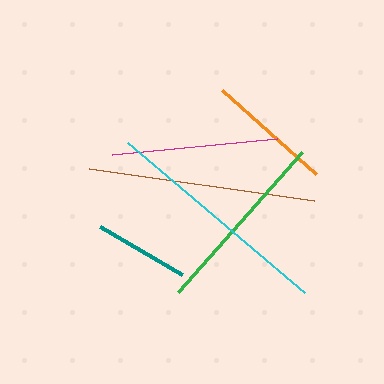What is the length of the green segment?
The green segment is approximately 187 pixels long.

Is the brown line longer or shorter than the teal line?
The brown line is longer than the teal line.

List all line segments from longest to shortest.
From longest to shortest: cyan, brown, green, magenta, orange, teal.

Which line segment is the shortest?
The teal line is the shortest at approximately 94 pixels.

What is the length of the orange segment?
The orange segment is approximately 126 pixels long.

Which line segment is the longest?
The cyan line is the longest at approximately 233 pixels.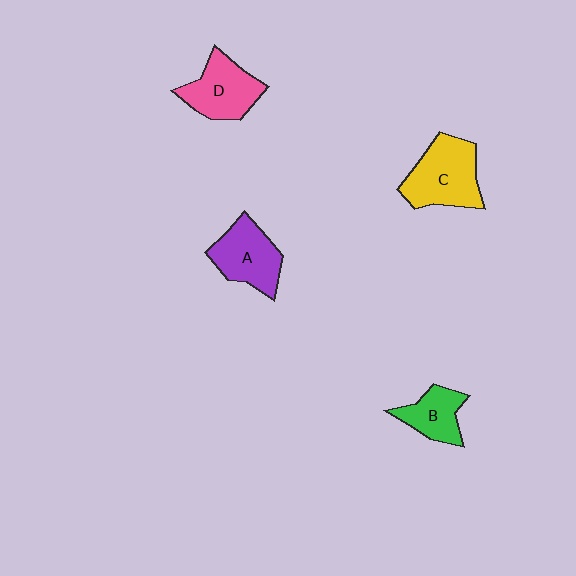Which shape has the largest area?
Shape C (yellow).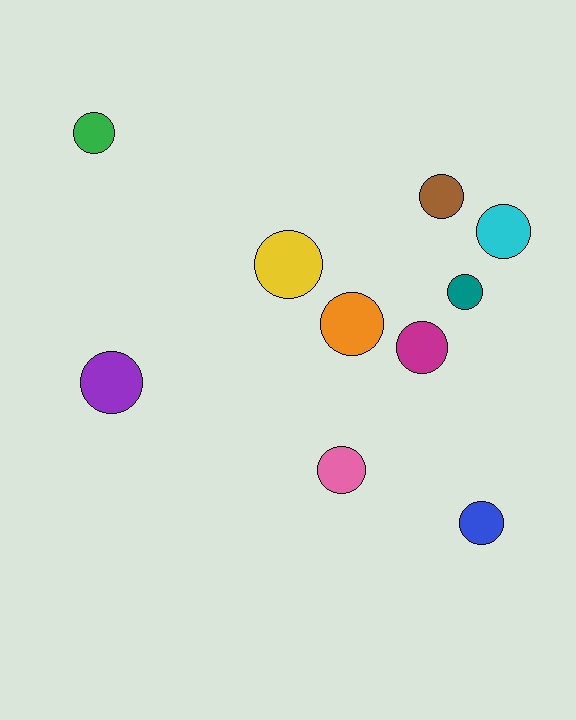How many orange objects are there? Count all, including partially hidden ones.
There is 1 orange object.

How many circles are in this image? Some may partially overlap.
There are 10 circles.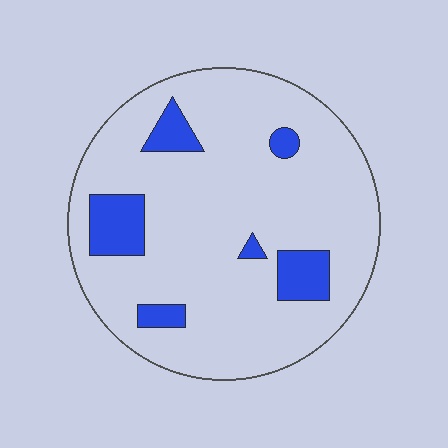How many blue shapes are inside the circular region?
6.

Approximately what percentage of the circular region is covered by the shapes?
Approximately 15%.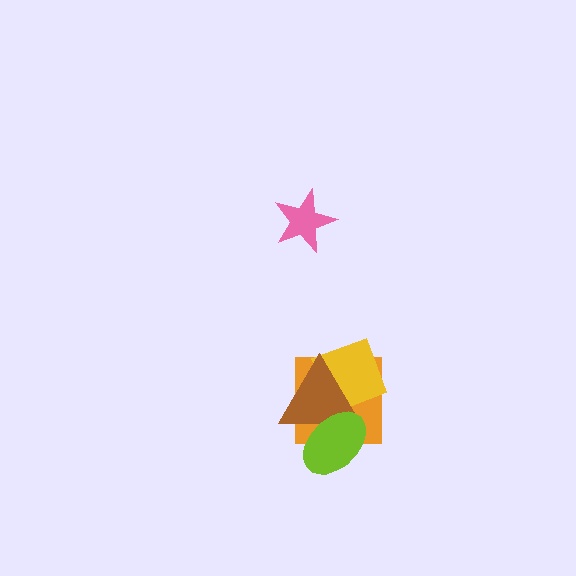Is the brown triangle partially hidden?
Yes, it is partially covered by another shape.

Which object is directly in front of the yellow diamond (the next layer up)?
The brown triangle is directly in front of the yellow diamond.